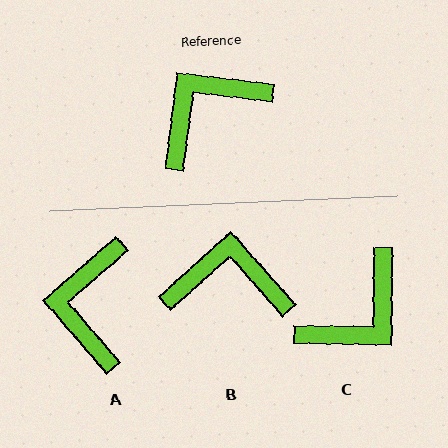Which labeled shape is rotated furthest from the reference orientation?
C, about 174 degrees away.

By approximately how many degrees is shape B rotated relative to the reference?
Approximately 41 degrees clockwise.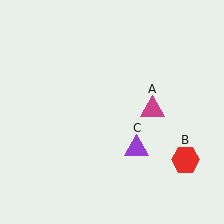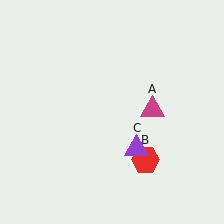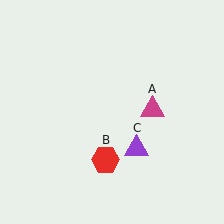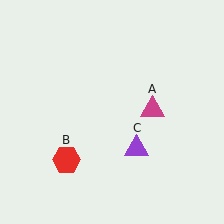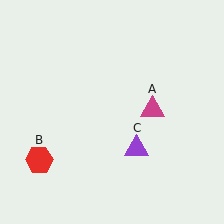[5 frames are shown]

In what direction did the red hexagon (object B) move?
The red hexagon (object B) moved left.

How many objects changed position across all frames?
1 object changed position: red hexagon (object B).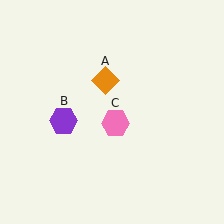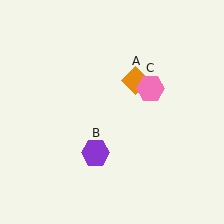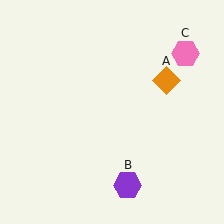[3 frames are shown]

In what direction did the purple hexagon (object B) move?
The purple hexagon (object B) moved down and to the right.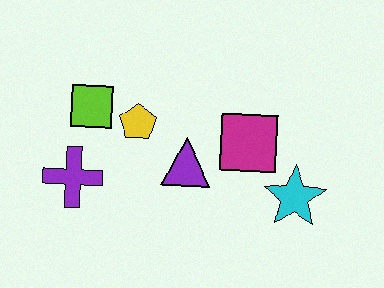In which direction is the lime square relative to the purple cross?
The lime square is above the purple cross.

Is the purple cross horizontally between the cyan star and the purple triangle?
No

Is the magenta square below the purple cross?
No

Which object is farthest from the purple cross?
The cyan star is farthest from the purple cross.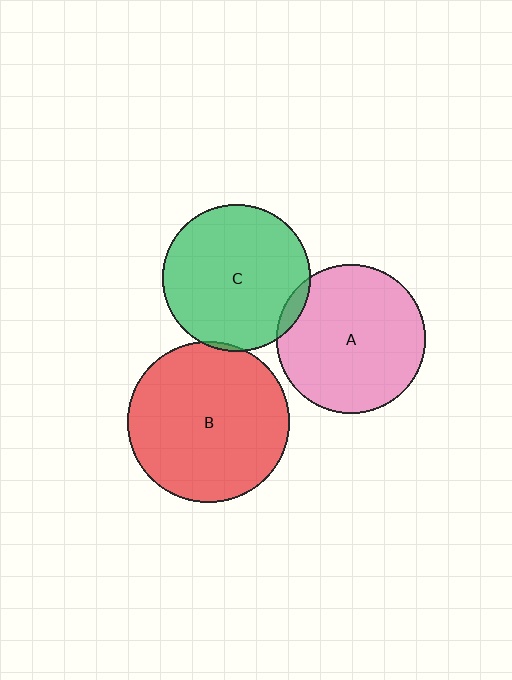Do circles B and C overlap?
Yes.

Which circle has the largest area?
Circle B (red).